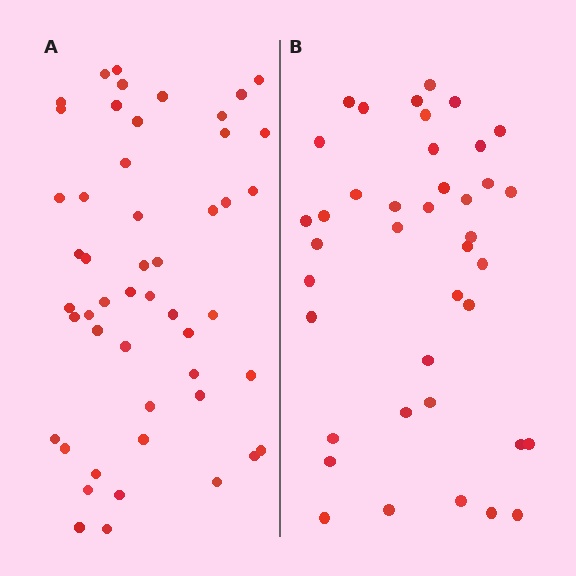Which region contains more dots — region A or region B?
Region A (the left region) has more dots.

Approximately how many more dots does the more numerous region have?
Region A has roughly 10 or so more dots than region B.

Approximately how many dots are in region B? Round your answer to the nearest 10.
About 40 dots.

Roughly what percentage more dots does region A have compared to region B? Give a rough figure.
About 25% more.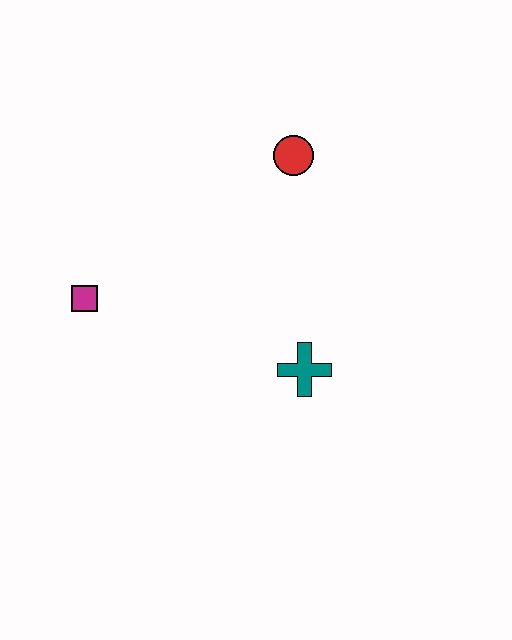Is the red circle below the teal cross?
No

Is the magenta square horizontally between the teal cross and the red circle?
No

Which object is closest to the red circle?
The teal cross is closest to the red circle.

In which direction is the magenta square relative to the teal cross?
The magenta square is to the left of the teal cross.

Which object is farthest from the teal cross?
The magenta square is farthest from the teal cross.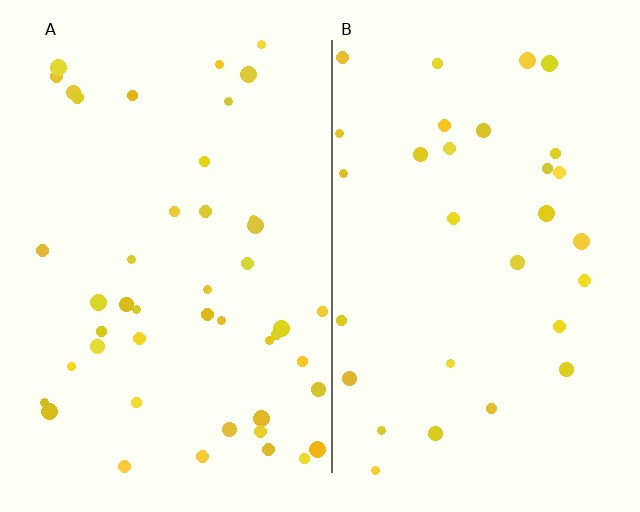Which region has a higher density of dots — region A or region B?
A (the left).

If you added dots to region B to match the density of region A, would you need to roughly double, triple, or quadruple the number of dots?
Approximately double.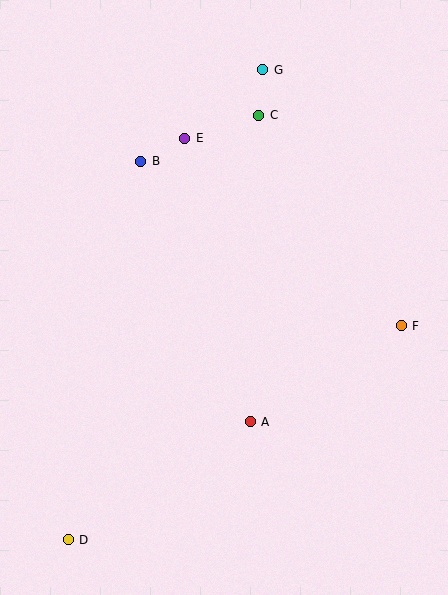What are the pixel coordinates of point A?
Point A is at (250, 422).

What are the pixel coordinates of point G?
Point G is at (263, 70).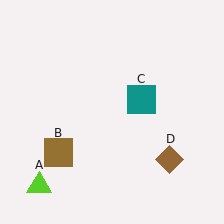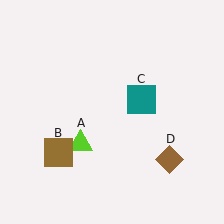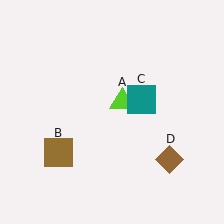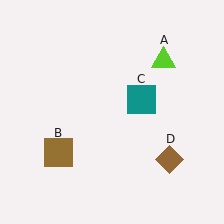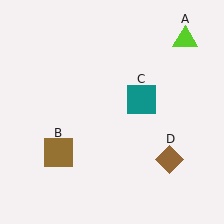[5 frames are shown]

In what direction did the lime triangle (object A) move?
The lime triangle (object A) moved up and to the right.